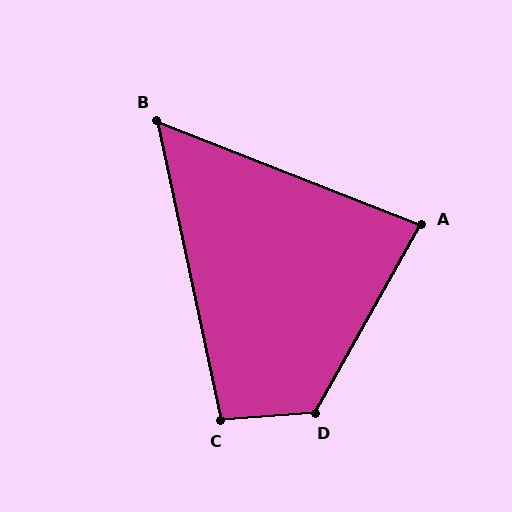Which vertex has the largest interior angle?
D, at approximately 123 degrees.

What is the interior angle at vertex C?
Approximately 98 degrees (obtuse).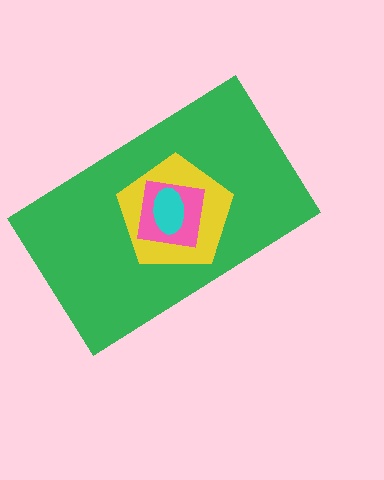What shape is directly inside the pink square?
The cyan ellipse.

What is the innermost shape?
The cyan ellipse.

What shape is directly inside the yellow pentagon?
The pink square.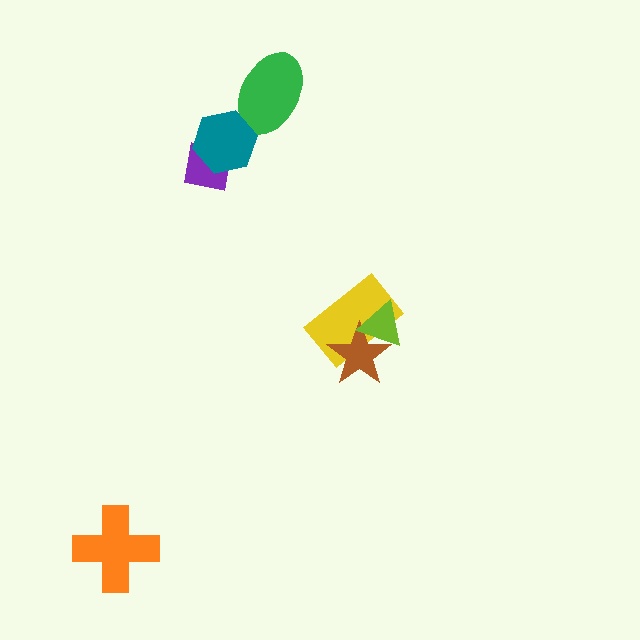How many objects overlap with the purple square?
1 object overlaps with the purple square.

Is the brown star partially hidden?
Yes, it is partially covered by another shape.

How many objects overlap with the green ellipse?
1 object overlaps with the green ellipse.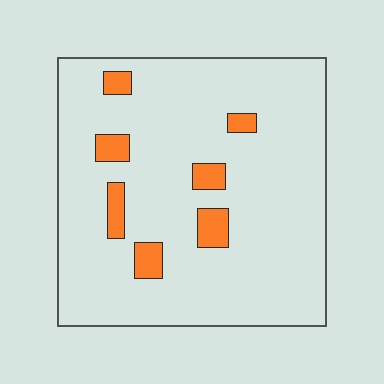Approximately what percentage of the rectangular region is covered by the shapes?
Approximately 10%.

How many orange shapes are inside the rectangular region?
7.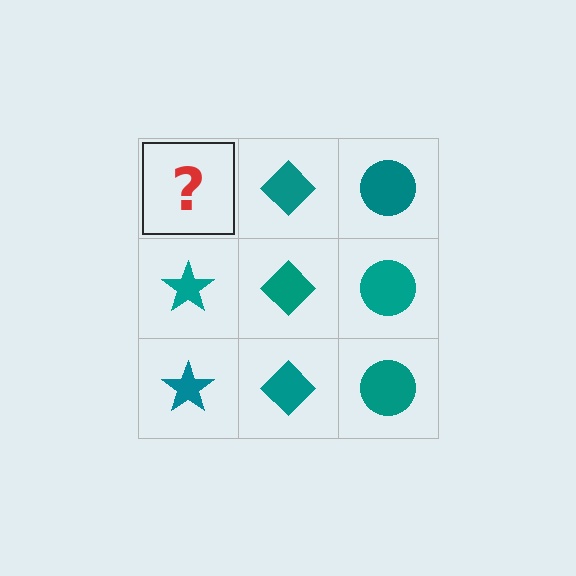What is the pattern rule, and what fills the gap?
The rule is that each column has a consistent shape. The gap should be filled with a teal star.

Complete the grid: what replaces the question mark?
The question mark should be replaced with a teal star.